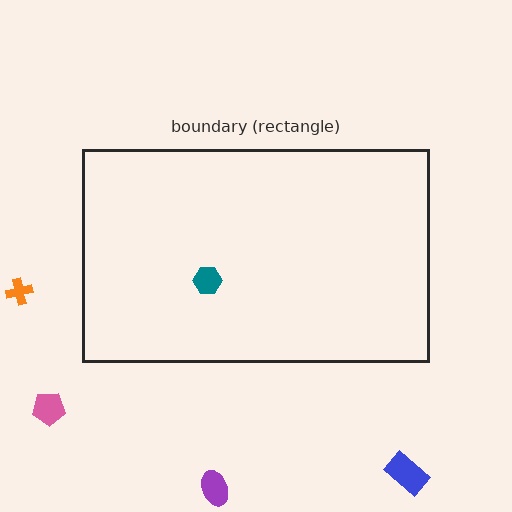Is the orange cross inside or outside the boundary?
Outside.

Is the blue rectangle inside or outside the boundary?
Outside.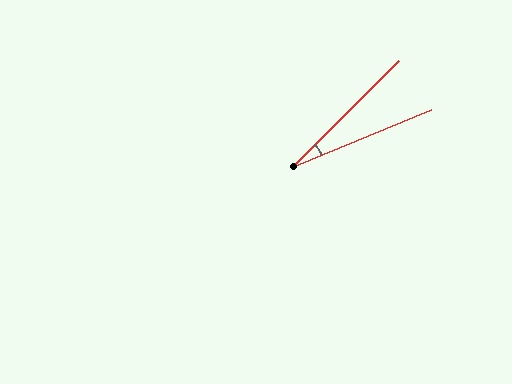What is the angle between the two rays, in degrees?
Approximately 22 degrees.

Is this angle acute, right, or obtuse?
It is acute.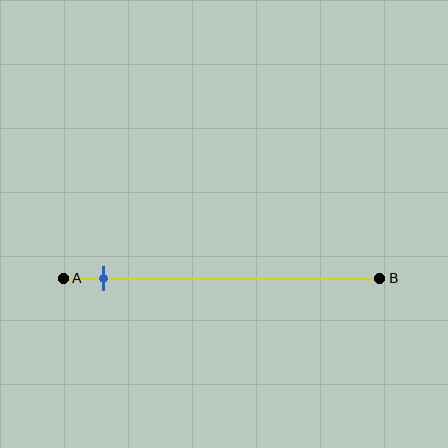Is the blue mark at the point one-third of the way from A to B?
No, the mark is at about 15% from A, not at the 33% one-third point.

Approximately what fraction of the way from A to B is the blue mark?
The blue mark is approximately 15% of the way from A to B.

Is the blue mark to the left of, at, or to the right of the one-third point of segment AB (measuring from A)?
The blue mark is to the left of the one-third point of segment AB.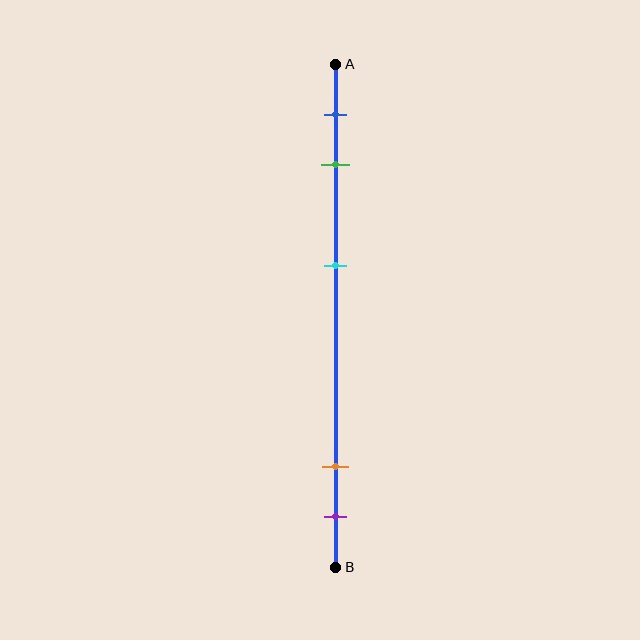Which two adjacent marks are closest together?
The orange and purple marks are the closest adjacent pair.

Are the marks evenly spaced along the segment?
No, the marks are not evenly spaced.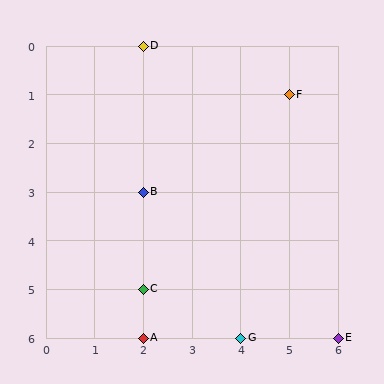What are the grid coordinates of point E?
Point E is at grid coordinates (6, 6).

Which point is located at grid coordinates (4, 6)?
Point G is at (4, 6).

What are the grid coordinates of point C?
Point C is at grid coordinates (2, 5).